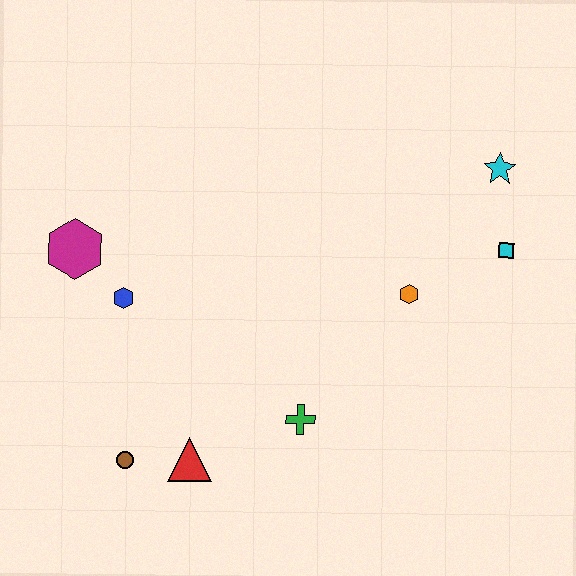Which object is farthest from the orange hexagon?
The magenta hexagon is farthest from the orange hexagon.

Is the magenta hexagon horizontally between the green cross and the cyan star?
No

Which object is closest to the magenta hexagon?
The blue hexagon is closest to the magenta hexagon.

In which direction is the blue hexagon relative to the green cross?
The blue hexagon is to the left of the green cross.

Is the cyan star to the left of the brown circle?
No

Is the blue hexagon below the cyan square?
Yes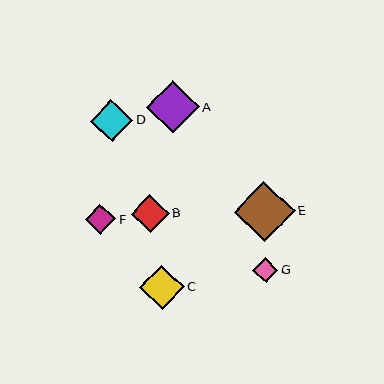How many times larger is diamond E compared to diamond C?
Diamond E is approximately 1.4 times the size of diamond C.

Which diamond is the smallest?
Diamond G is the smallest with a size of approximately 25 pixels.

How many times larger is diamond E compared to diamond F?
Diamond E is approximately 2.0 times the size of diamond F.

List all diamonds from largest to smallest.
From largest to smallest: E, A, C, D, B, F, G.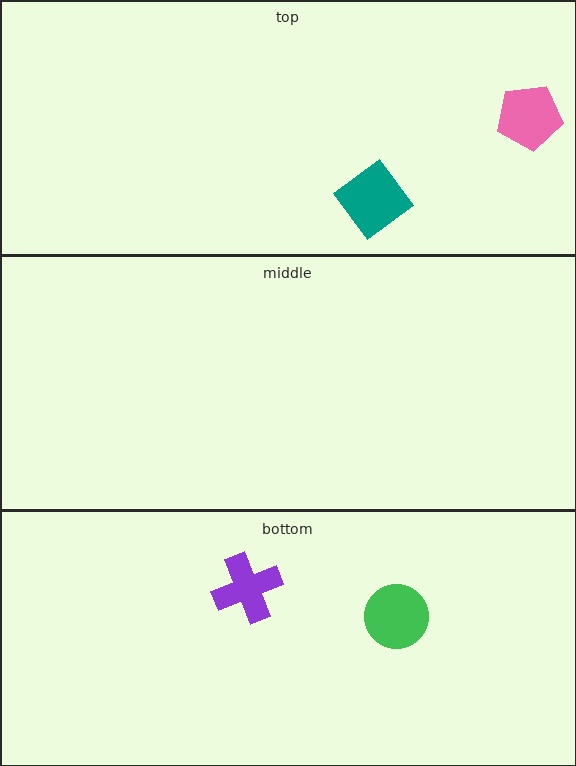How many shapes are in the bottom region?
2.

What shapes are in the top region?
The teal diamond, the pink pentagon.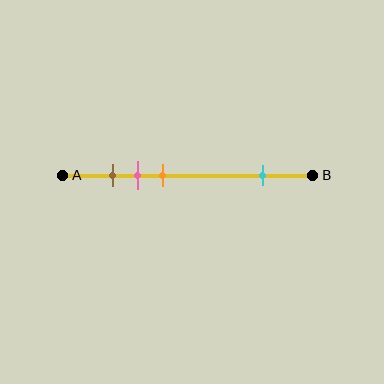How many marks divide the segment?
There are 4 marks dividing the segment.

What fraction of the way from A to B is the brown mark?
The brown mark is approximately 20% (0.2) of the way from A to B.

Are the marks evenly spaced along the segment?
No, the marks are not evenly spaced.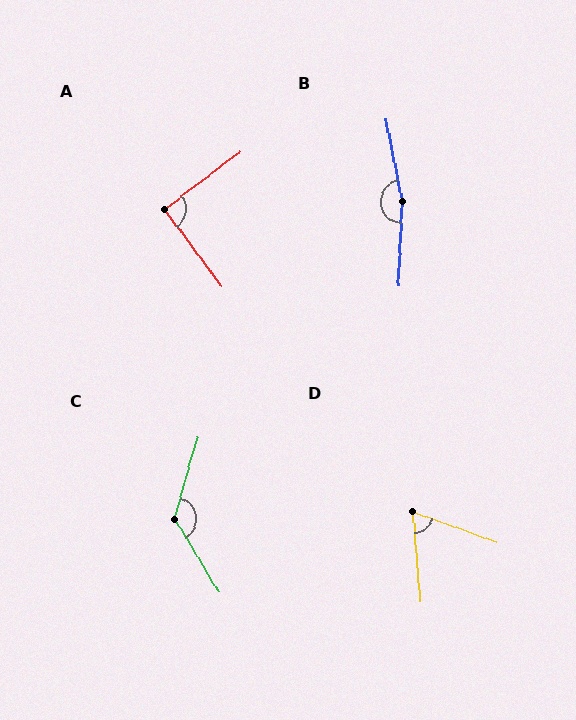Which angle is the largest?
B, at approximately 166 degrees.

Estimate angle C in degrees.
Approximately 133 degrees.